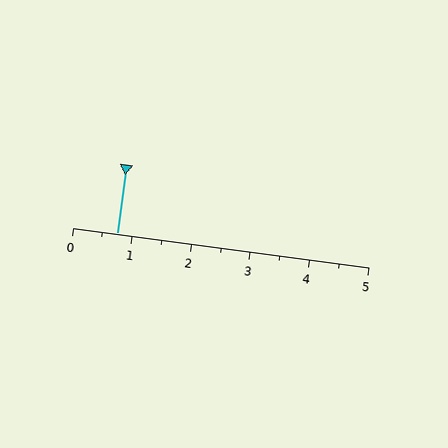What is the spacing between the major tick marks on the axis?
The major ticks are spaced 1 apart.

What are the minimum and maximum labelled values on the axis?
The axis runs from 0 to 5.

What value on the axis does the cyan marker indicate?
The marker indicates approximately 0.8.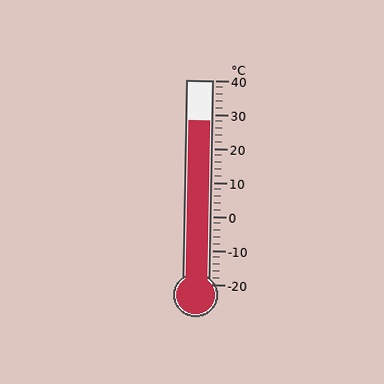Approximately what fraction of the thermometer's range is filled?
The thermometer is filled to approximately 80% of its range.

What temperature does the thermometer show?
The thermometer shows approximately 28°C.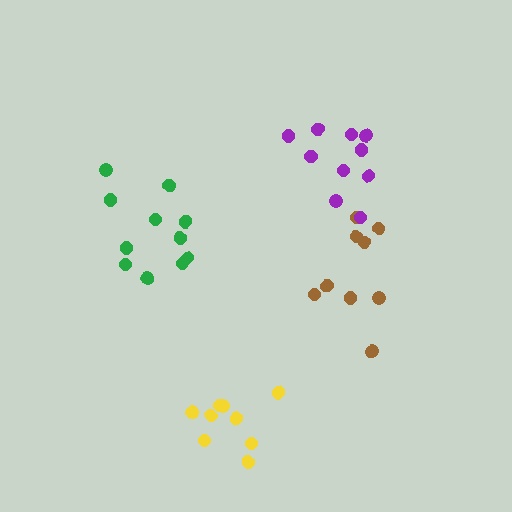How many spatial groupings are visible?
There are 4 spatial groupings.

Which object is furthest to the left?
The green cluster is leftmost.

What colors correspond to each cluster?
The clusters are colored: brown, purple, yellow, green.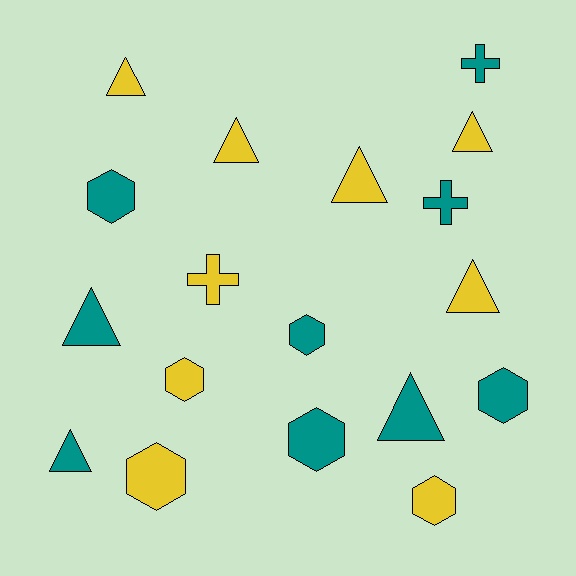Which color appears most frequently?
Teal, with 9 objects.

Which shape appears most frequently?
Triangle, with 8 objects.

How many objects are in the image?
There are 18 objects.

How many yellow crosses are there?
There is 1 yellow cross.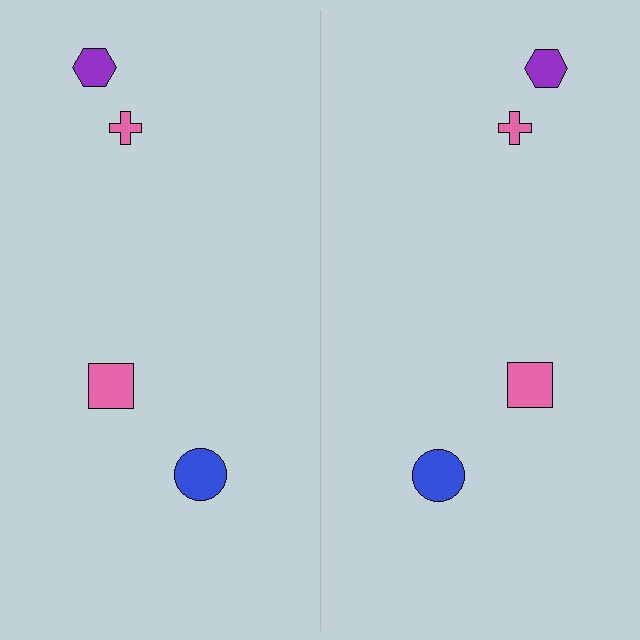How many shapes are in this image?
There are 8 shapes in this image.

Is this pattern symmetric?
Yes, this pattern has bilateral (reflection) symmetry.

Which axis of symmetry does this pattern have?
The pattern has a vertical axis of symmetry running through the center of the image.